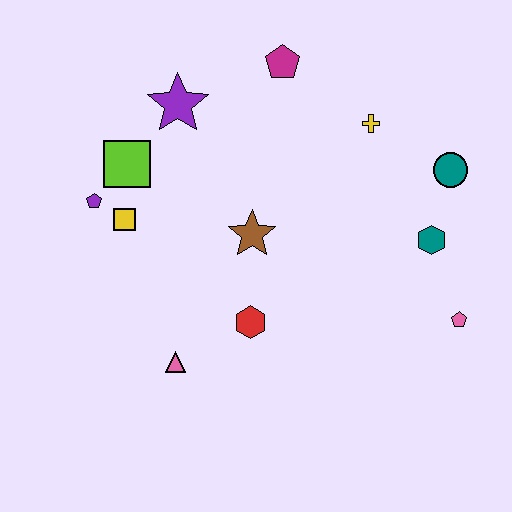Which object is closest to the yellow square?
The purple pentagon is closest to the yellow square.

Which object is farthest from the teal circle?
The purple pentagon is farthest from the teal circle.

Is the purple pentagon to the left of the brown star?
Yes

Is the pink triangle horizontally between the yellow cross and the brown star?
No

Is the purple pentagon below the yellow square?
No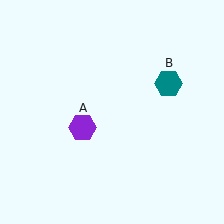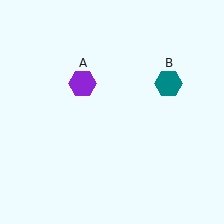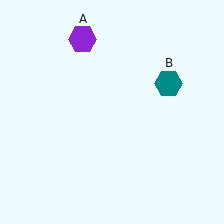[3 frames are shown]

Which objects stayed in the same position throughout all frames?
Teal hexagon (object B) remained stationary.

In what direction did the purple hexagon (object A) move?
The purple hexagon (object A) moved up.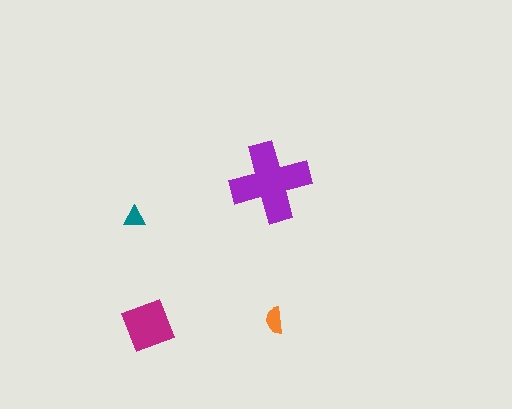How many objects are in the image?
There are 4 objects in the image.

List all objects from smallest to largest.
The teal triangle, the orange semicircle, the magenta diamond, the purple cross.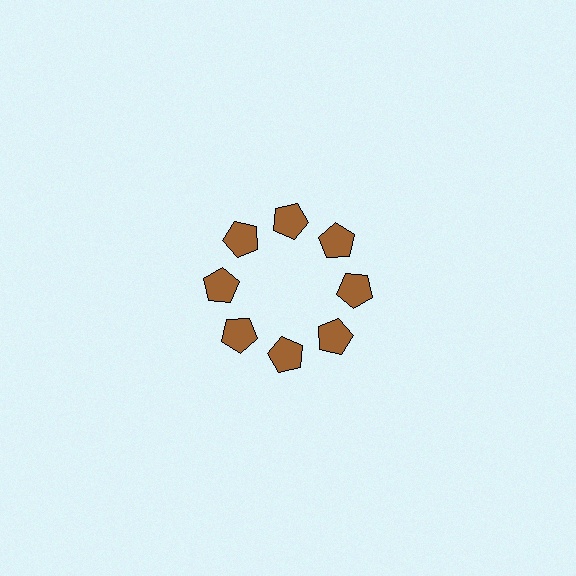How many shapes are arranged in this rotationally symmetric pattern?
There are 8 shapes, arranged in 8 groups of 1.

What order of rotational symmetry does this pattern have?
This pattern has 8-fold rotational symmetry.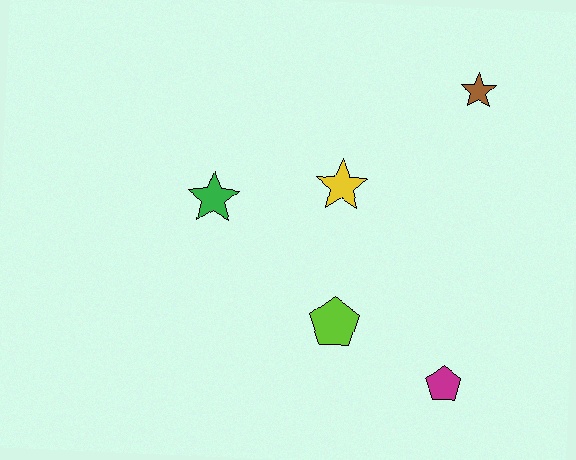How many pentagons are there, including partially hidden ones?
There are 2 pentagons.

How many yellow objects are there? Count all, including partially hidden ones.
There is 1 yellow object.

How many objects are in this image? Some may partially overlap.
There are 5 objects.